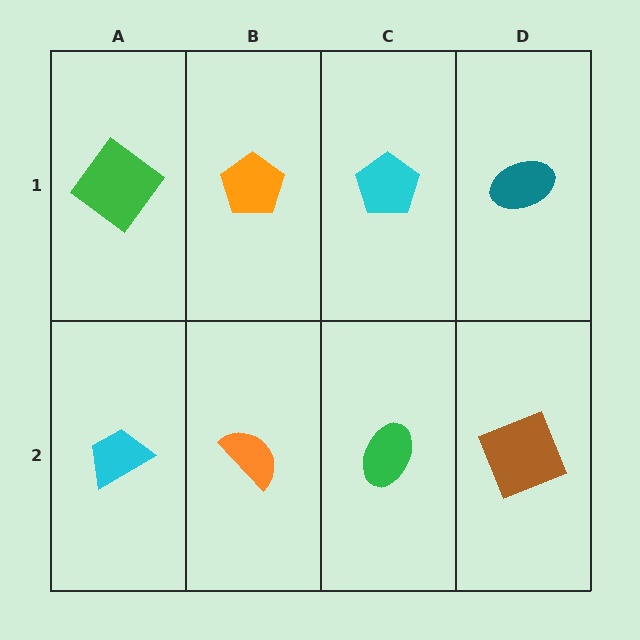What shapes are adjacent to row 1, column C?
A green ellipse (row 2, column C), an orange pentagon (row 1, column B), a teal ellipse (row 1, column D).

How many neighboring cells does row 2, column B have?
3.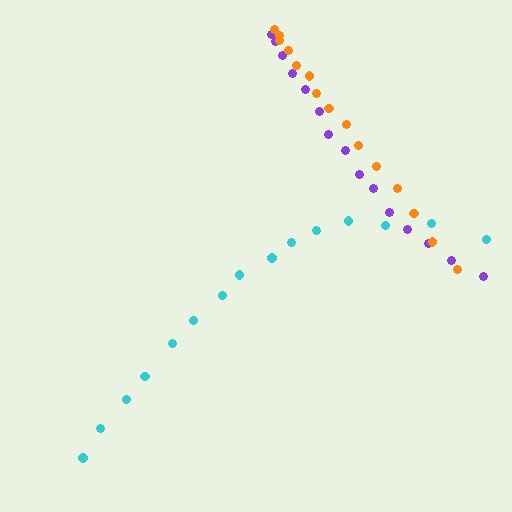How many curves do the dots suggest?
There are 3 distinct paths.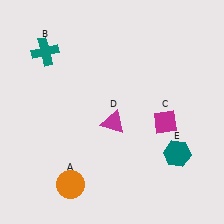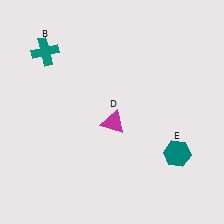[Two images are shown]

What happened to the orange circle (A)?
The orange circle (A) was removed in Image 2. It was in the bottom-left area of Image 1.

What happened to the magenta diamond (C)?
The magenta diamond (C) was removed in Image 2. It was in the bottom-right area of Image 1.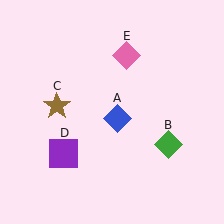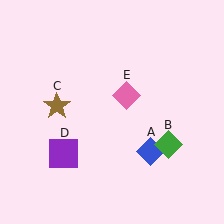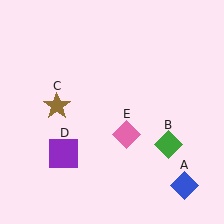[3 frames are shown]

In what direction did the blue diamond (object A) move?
The blue diamond (object A) moved down and to the right.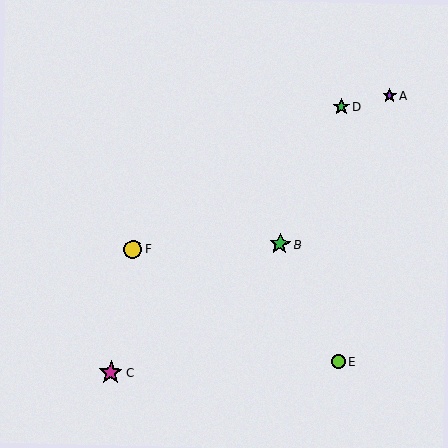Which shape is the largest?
The magenta star (labeled C) is the largest.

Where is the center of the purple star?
The center of the purple star is at (390, 96).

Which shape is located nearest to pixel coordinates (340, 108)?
The green star (labeled D) at (341, 107) is nearest to that location.